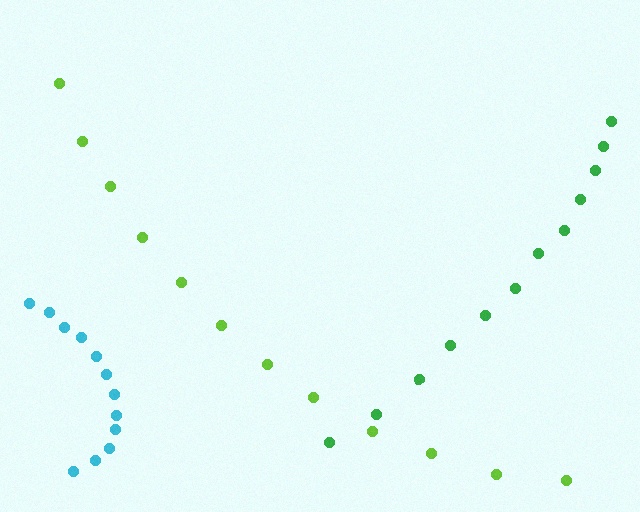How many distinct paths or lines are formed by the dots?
There are 3 distinct paths.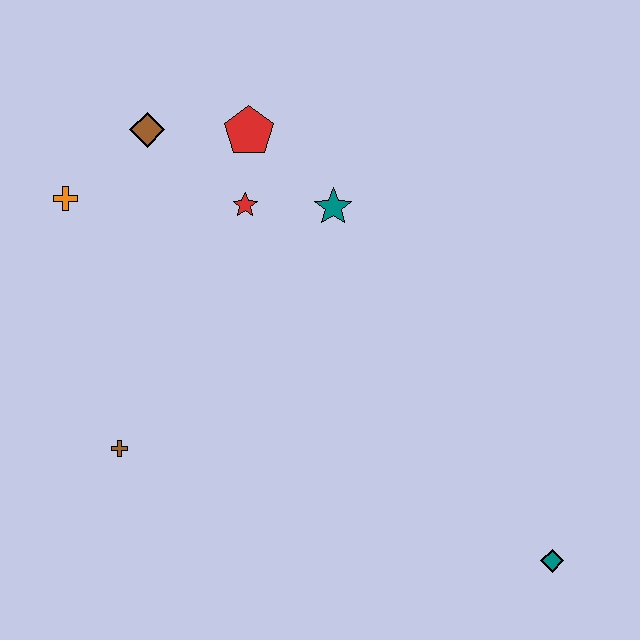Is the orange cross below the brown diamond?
Yes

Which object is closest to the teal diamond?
The teal star is closest to the teal diamond.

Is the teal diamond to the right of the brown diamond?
Yes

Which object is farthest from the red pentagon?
The teal diamond is farthest from the red pentagon.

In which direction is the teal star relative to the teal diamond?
The teal star is above the teal diamond.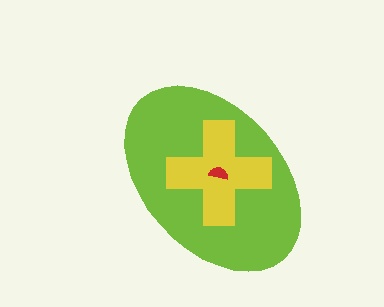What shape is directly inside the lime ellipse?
The yellow cross.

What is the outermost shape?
The lime ellipse.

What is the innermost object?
The red semicircle.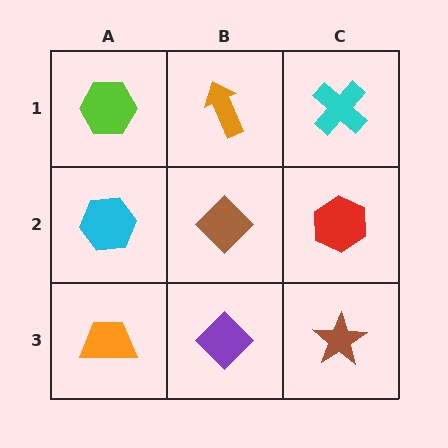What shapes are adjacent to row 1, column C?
A red hexagon (row 2, column C), an orange arrow (row 1, column B).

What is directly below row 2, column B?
A purple diamond.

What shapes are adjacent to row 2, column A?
A lime hexagon (row 1, column A), an orange trapezoid (row 3, column A), a brown diamond (row 2, column B).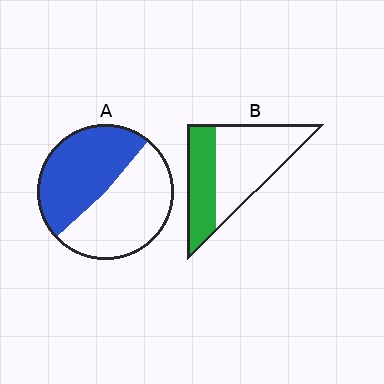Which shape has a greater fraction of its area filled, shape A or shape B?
Shape A.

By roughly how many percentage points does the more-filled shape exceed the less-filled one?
By roughly 10 percentage points (A over B).